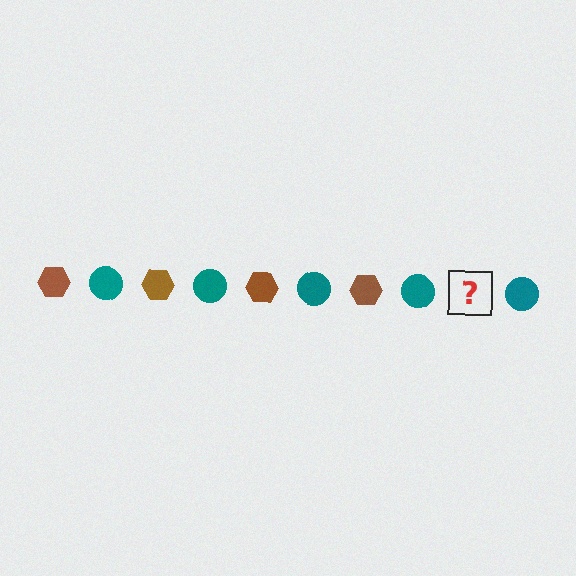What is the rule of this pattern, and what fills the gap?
The rule is that the pattern alternates between brown hexagon and teal circle. The gap should be filled with a brown hexagon.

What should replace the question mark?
The question mark should be replaced with a brown hexagon.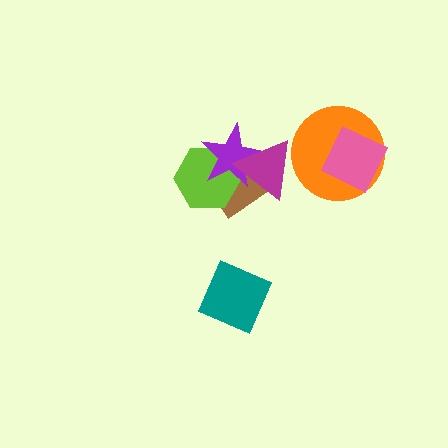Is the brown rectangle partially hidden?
Yes, it is partially covered by another shape.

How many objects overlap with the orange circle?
2 objects overlap with the orange circle.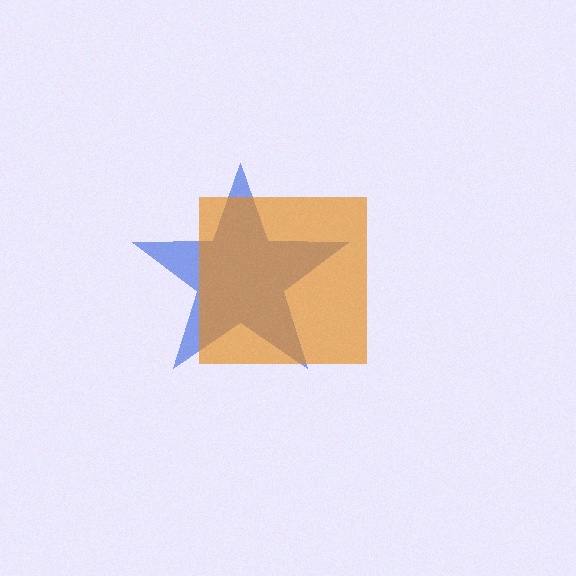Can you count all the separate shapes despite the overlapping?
Yes, there are 2 separate shapes.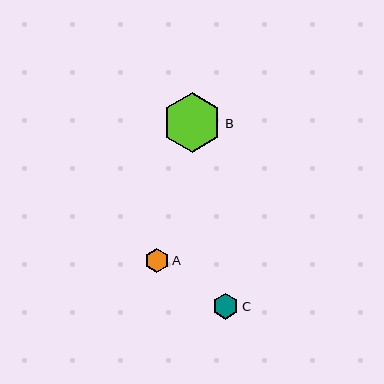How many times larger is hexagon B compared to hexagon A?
Hexagon B is approximately 2.5 times the size of hexagon A.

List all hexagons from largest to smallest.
From largest to smallest: B, C, A.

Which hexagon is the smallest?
Hexagon A is the smallest with a size of approximately 24 pixels.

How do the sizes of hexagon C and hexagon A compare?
Hexagon C and hexagon A are approximately the same size.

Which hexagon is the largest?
Hexagon B is the largest with a size of approximately 60 pixels.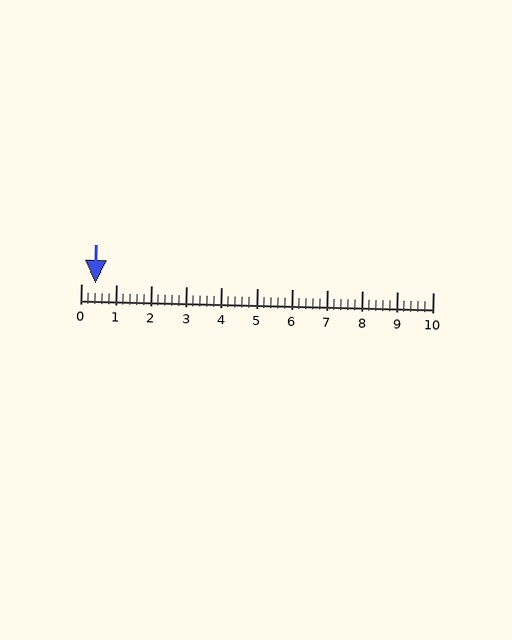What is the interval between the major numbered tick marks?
The major tick marks are spaced 1 units apart.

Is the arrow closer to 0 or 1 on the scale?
The arrow is closer to 0.